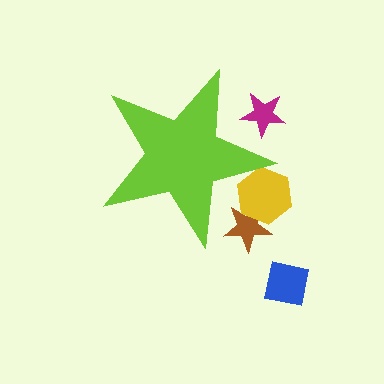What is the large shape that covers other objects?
A lime star.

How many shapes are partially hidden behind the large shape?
3 shapes are partially hidden.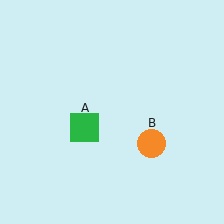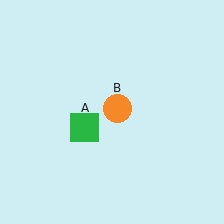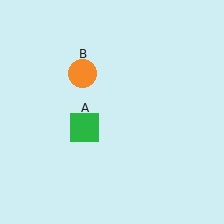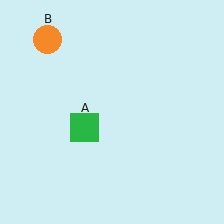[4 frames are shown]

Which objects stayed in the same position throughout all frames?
Green square (object A) remained stationary.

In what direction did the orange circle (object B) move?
The orange circle (object B) moved up and to the left.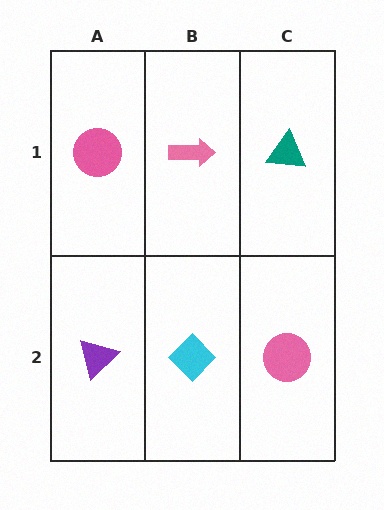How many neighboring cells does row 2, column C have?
2.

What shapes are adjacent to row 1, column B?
A cyan diamond (row 2, column B), a pink circle (row 1, column A), a teal triangle (row 1, column C).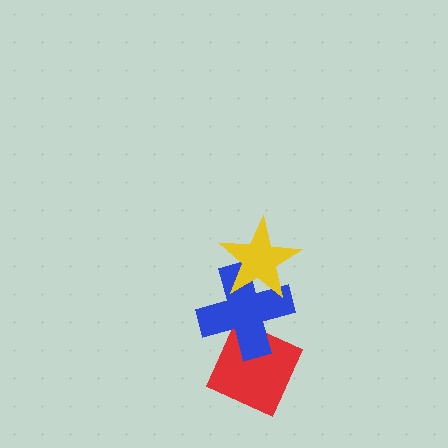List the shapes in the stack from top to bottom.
From top to bottom: the yellow star, the blue cross, the red diamond.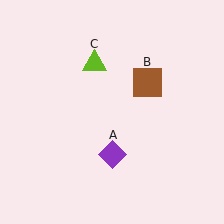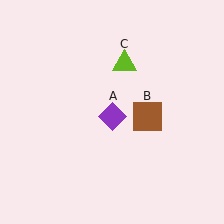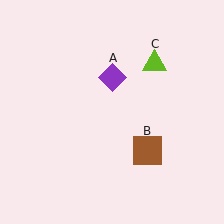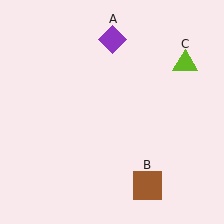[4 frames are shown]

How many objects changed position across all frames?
3 objects changed position: purple diamond (object A), brown square (object B), lime triangle (object C).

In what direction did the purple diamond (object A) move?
The purple diamond (object A) moved up.